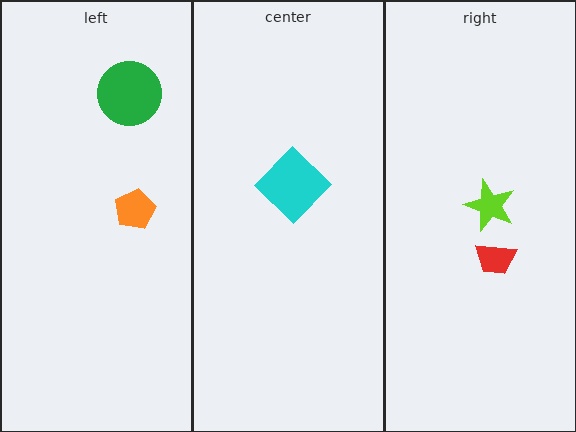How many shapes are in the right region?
2.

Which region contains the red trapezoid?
The right region.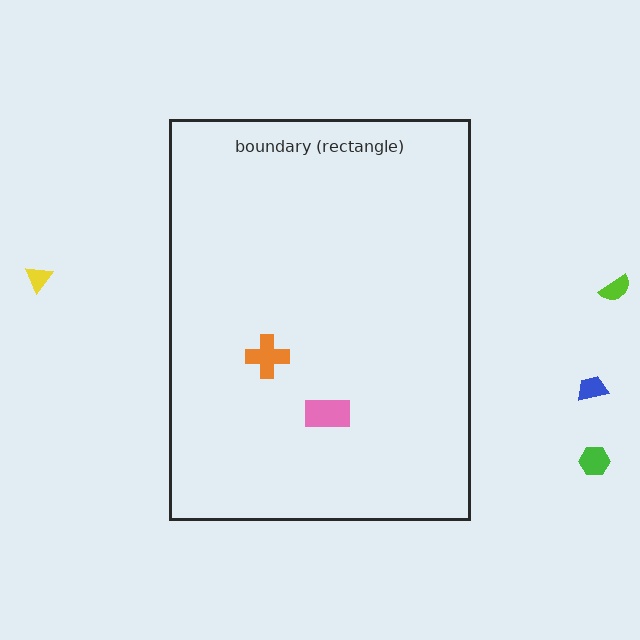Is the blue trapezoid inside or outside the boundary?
Outside.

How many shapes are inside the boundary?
2 inside, 4 outside.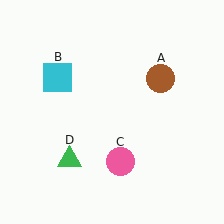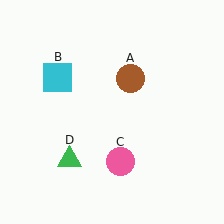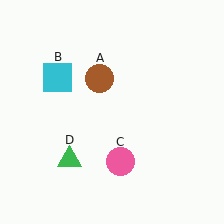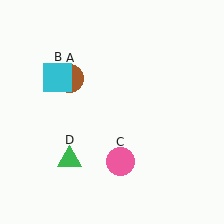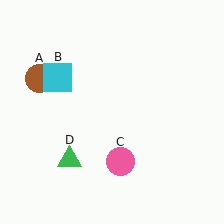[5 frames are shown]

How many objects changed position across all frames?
1 object changed position: brown circle (object A).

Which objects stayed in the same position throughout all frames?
Cyan square (object B) and pink circle (object C) and green triangle (object D) remained stationary.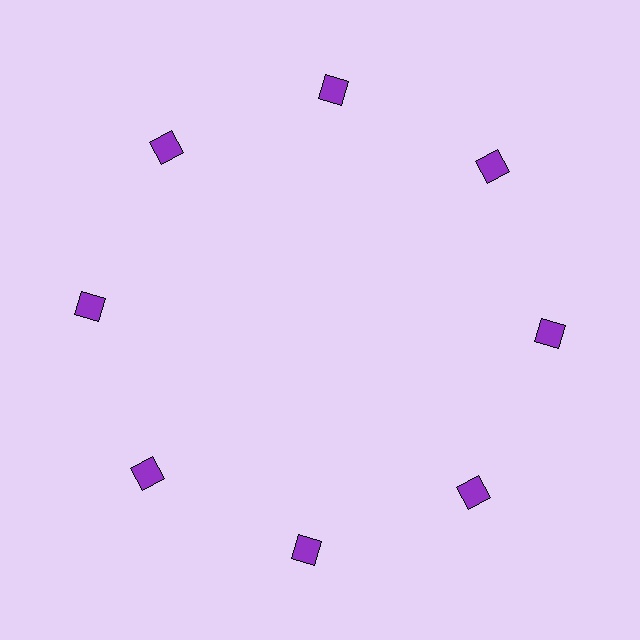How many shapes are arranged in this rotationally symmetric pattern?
There are 8 shapes, arranged in 8 groups of 1.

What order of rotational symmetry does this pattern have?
This pattern has 8-fold rotational symmetry.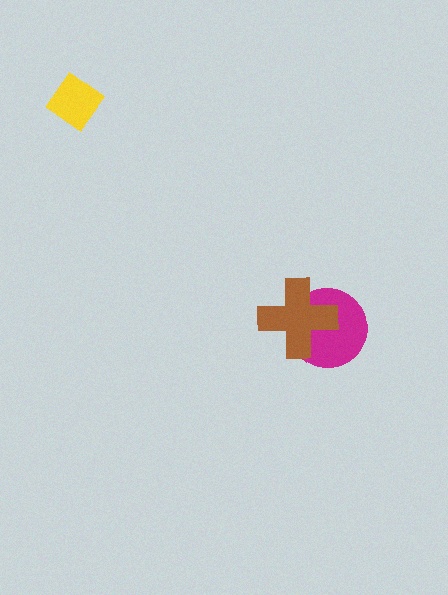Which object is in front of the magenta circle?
The brown cross is in front of the magenta circle.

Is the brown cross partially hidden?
No, no other shape covers it.